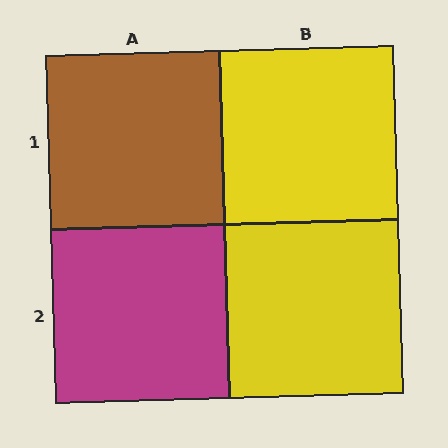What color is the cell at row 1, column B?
Yellow.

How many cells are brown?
1 cell is brown.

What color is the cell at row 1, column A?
Brown.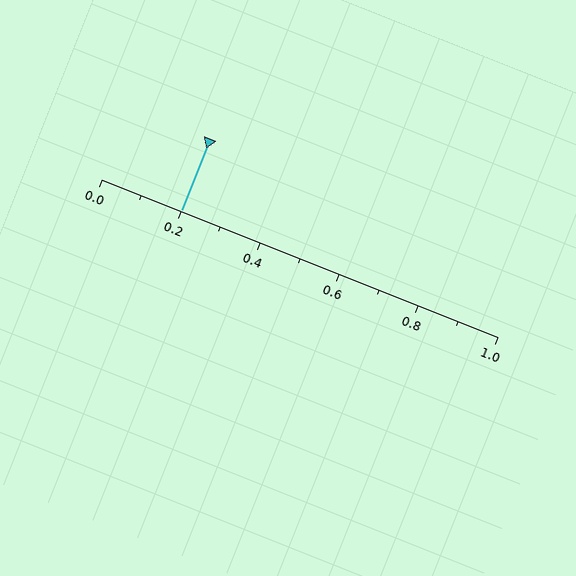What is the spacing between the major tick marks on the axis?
The major ticks are spaced 0.2 apart.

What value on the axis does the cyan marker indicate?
The marker indicates approximately 0.2.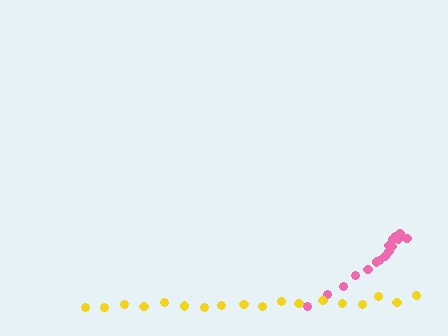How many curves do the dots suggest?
There are 2 distinct paths.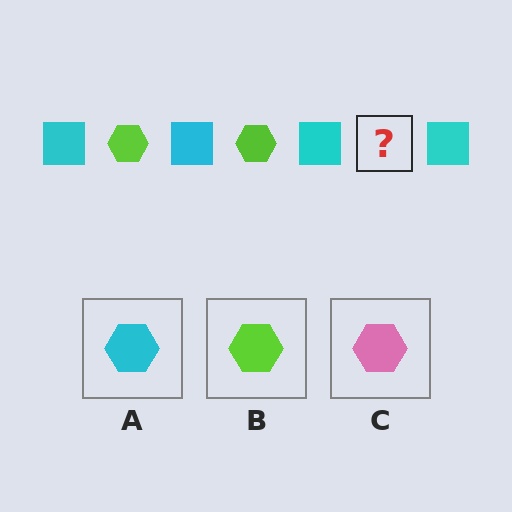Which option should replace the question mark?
Option B.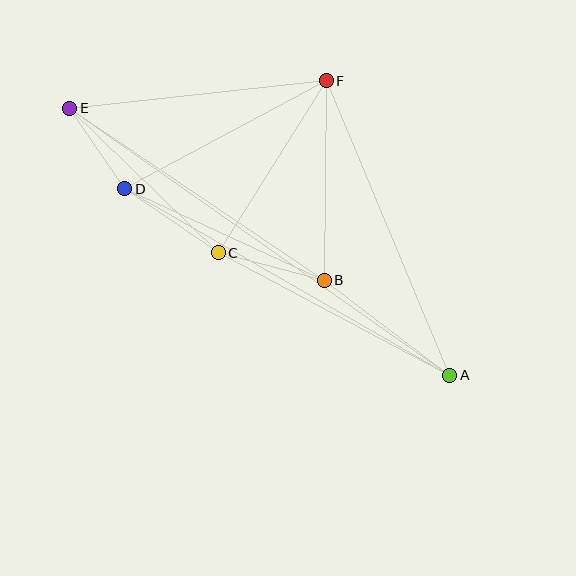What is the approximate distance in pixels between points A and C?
The distance between A and C is approximately 262 pixels.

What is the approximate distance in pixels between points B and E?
The distance between B and E is approximately 307 pixels.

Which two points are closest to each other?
Points D and E are closest to each other.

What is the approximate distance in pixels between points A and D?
The distance between A and D is approximately 375 pixels.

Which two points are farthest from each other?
Points A and E are farthest from each other.